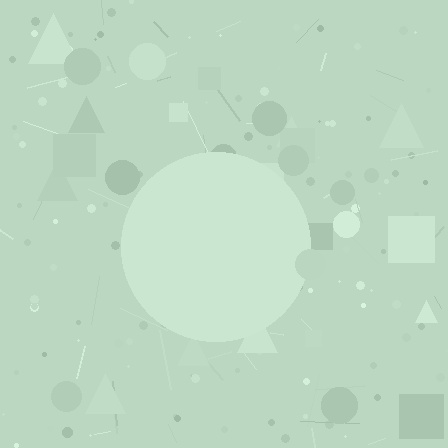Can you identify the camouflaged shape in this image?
The camouflaged shape is a circle.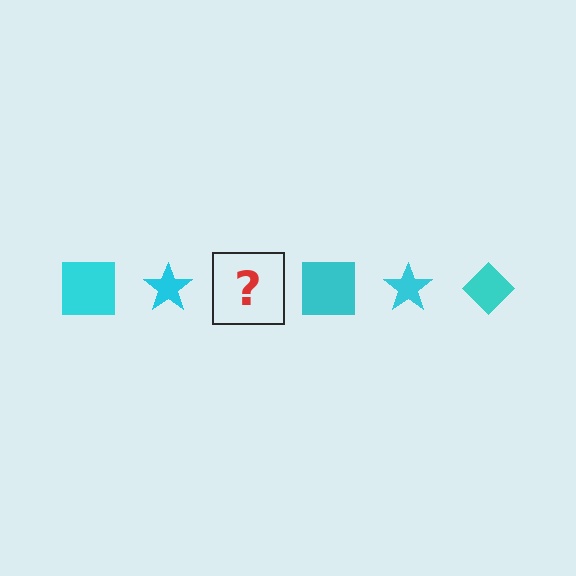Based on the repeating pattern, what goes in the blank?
The blank should be a cyan diamond.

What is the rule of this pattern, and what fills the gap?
The rule is that the pattern cycles through square, star, diamond shapes in cyan. The gap should be filled with a cyan diamond.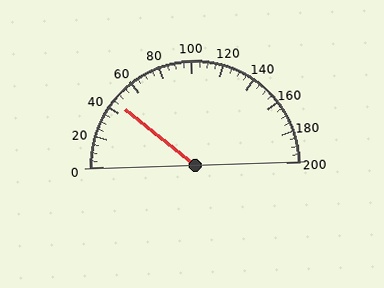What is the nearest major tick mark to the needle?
The nearest major tick mark is 40.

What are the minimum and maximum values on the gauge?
The gauge ranges from 0 to 200.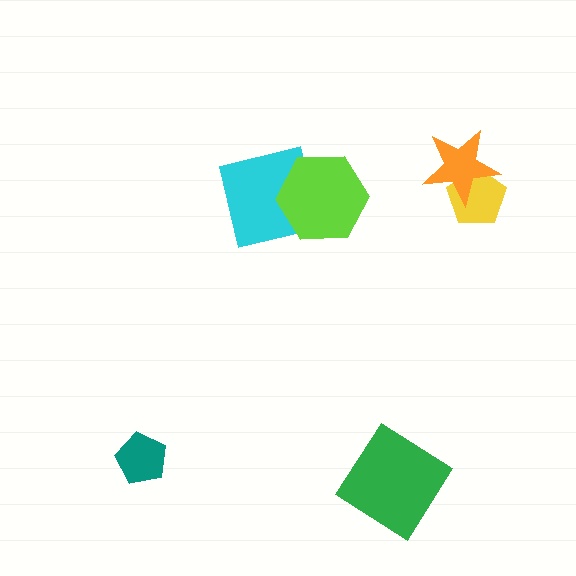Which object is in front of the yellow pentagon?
The orange star is in front of the yellow pentagon.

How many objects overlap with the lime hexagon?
1 object overlaps with the lime hexagon.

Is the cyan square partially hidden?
Yes, it is partially covered by another shape.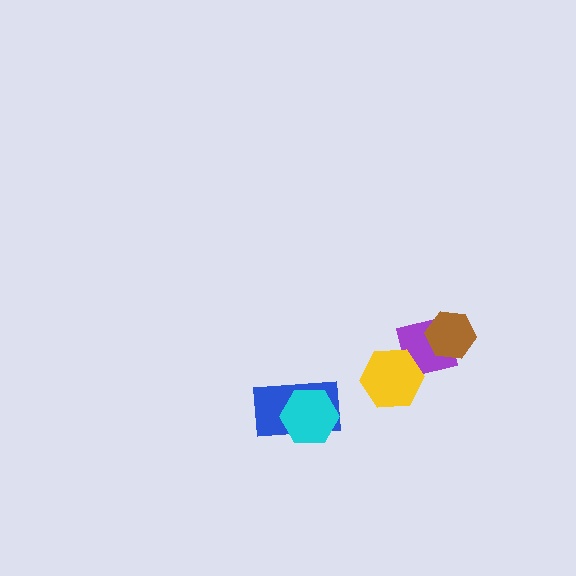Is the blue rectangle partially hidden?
Yes, it is partially covered by another shape.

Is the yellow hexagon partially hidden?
No, no other shape covers it.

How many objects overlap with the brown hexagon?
1 object overlaps with the brown hexagon.